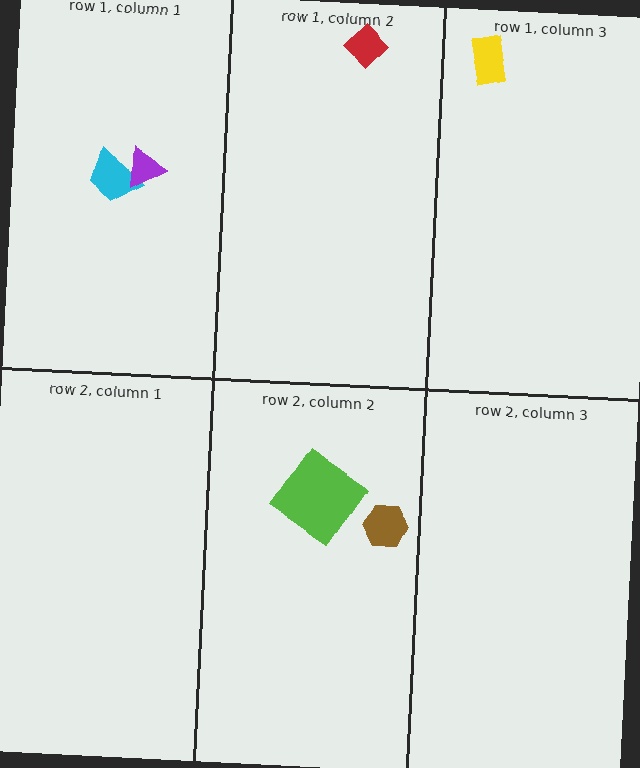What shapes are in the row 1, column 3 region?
The yellow rectangle.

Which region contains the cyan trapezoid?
The row 1, column 1 region.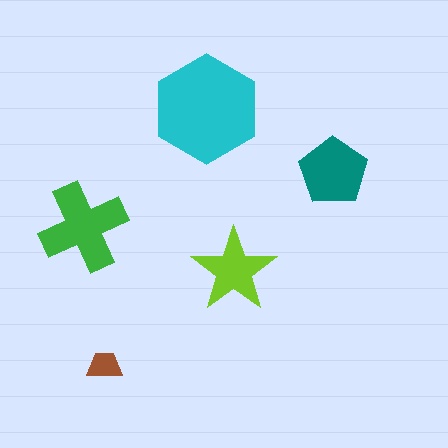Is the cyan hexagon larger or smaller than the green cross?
Larger.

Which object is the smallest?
The brown trapezoid.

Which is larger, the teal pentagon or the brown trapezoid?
The teal pentagon.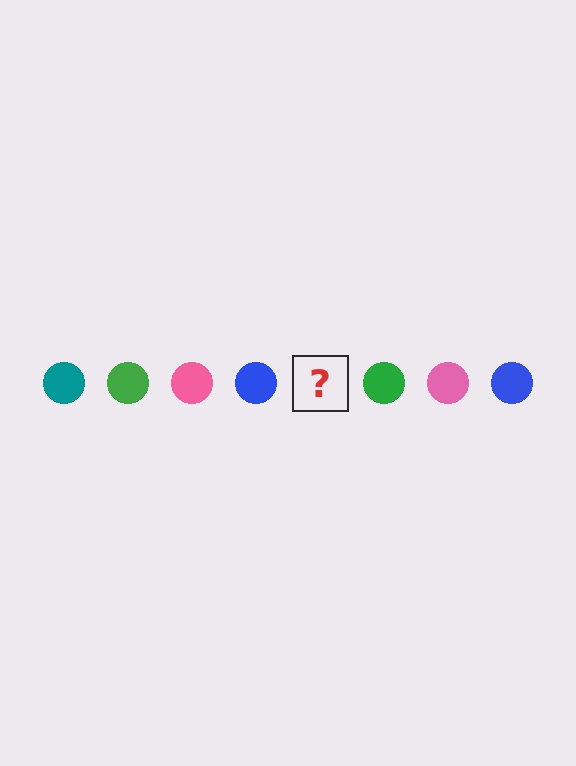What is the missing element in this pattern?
The missing element is a teal circle.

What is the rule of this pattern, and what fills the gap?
The rule is that the pattern cycles through teal, green, pink, blue circles. The gap should be filled with a teal circle.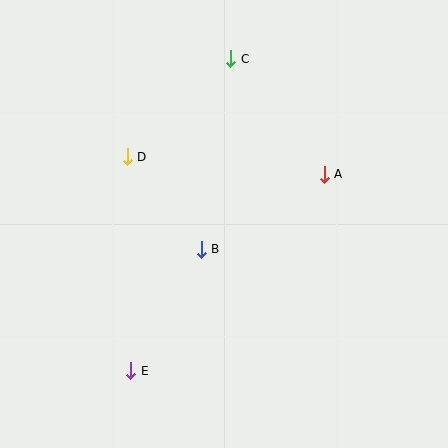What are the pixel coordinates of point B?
Point B is at (201, 249).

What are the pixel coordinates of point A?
Point A is at (324, 174).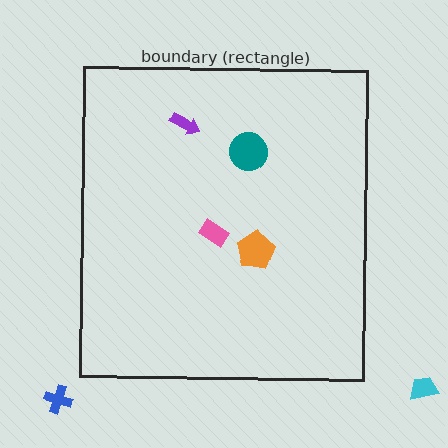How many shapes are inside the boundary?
4 inside, 2 outside.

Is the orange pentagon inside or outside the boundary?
Inside.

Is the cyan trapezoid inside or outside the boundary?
Outside.